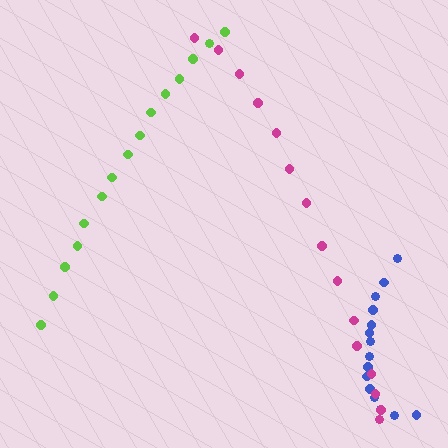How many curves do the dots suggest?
There are 3 distinct paths.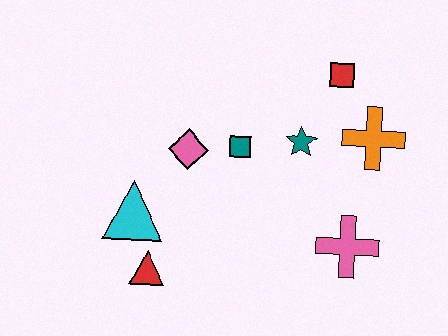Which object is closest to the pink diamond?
The teal square is closest to the pink diamond.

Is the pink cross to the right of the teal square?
Yes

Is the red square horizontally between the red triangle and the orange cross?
Yes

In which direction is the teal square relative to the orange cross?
The teal square is to the left of the orange cross.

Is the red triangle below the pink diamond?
Yes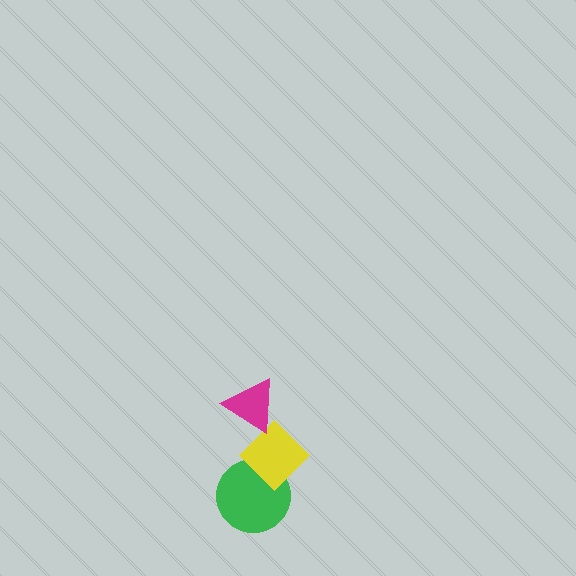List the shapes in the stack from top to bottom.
From top to bottom: the magenta triangle, the yellow diamond, the green circle.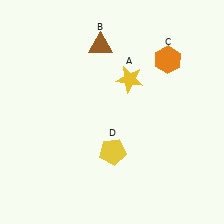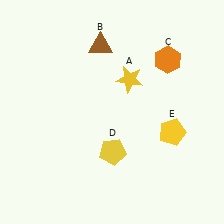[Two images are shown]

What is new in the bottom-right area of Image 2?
A yellow pentagon (E) was added in the bottom-right area of Image 2.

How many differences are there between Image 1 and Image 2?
There is 1 difference between the two images.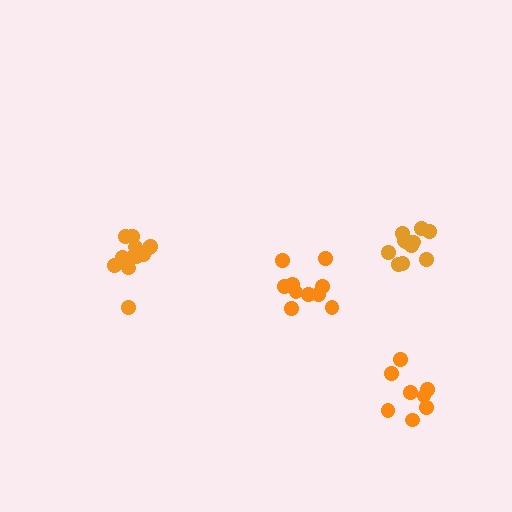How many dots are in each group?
Group 1: 8 dots, Group 2: 10 dots, Group 3: 13 dots, Group 4: 12 dots (43 total).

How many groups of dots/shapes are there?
There are 4 groups.